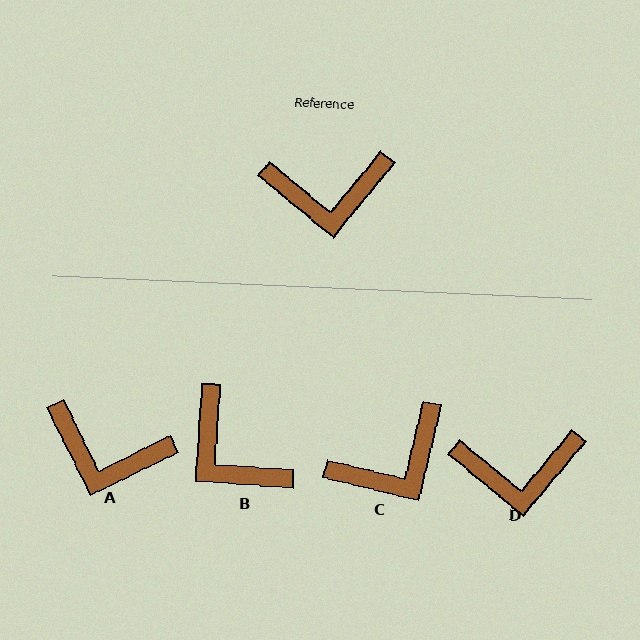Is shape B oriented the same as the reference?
No, it is off by about 54 degrees.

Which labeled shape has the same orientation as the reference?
D.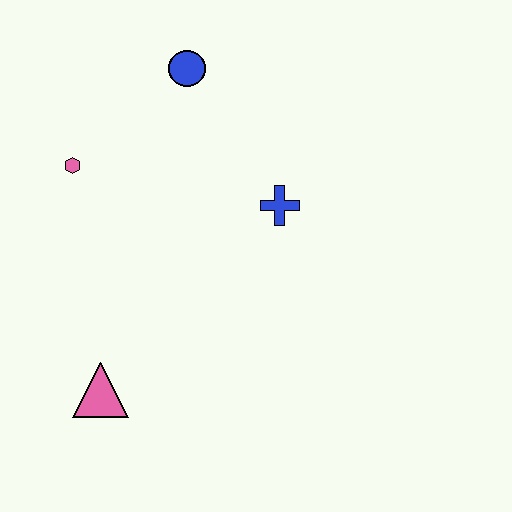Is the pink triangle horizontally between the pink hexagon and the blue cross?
Yes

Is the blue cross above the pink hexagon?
No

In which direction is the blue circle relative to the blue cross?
The blue circle is above the blue cross.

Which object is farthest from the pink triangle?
The blue circle is farthest from the pink triangle.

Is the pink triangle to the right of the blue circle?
No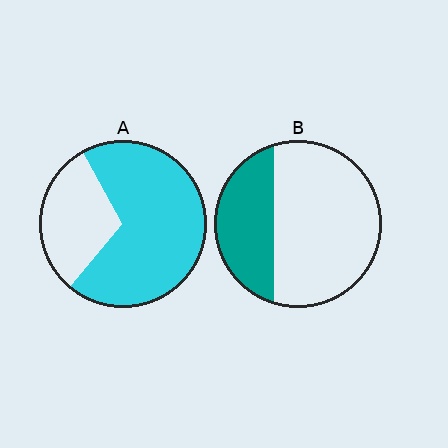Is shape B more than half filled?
No.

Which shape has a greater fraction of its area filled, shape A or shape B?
Shape A.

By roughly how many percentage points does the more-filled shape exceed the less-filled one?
By roughly 35 percentage points (A over B).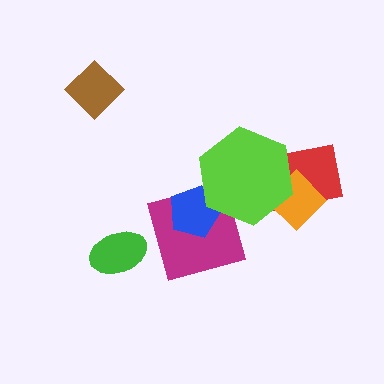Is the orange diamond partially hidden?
Yes, it is partially covered by another shape.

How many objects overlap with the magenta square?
2 objects overlap with the magenta square.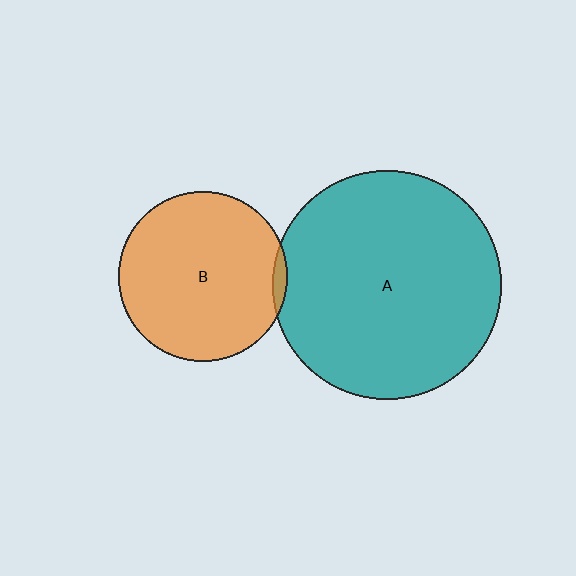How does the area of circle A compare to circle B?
Approximately 1.8 times.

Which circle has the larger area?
Circle A (teal).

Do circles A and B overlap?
Yes.